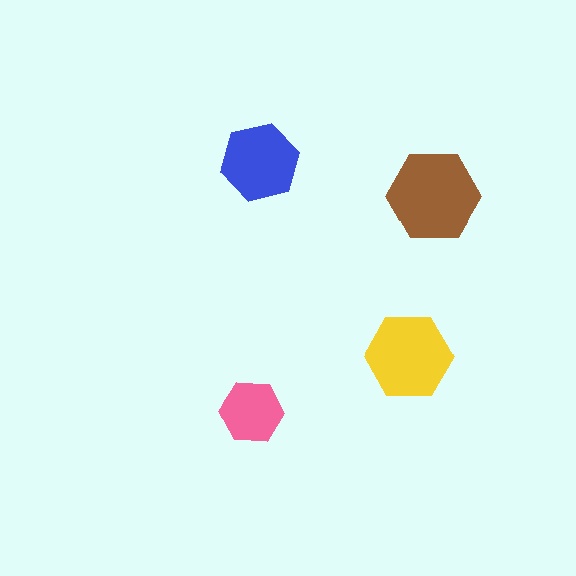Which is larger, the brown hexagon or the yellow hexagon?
The brown one.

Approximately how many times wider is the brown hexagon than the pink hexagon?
About 1.5 times wider.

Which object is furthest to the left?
The pink hexagon is leftmost.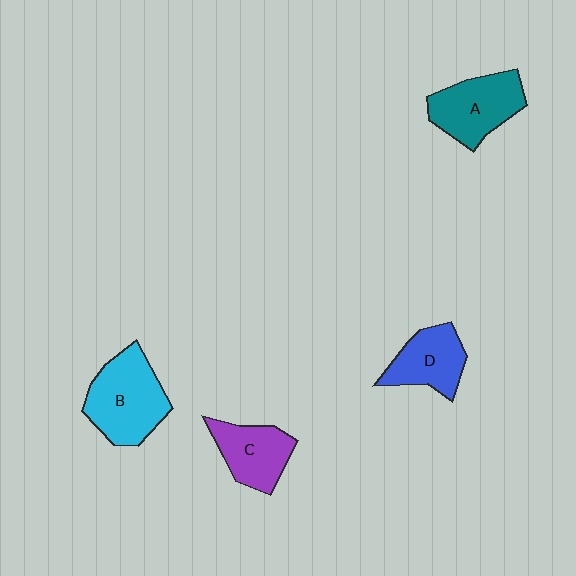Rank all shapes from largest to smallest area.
From largest to smallest: B (cyan), A (teal), C (purple), D (blue).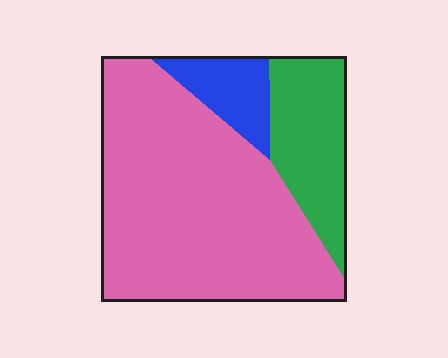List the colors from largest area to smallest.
From largest to smallest: pink, green, blue.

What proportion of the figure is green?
Green takes up between a sixth and a third of the figure.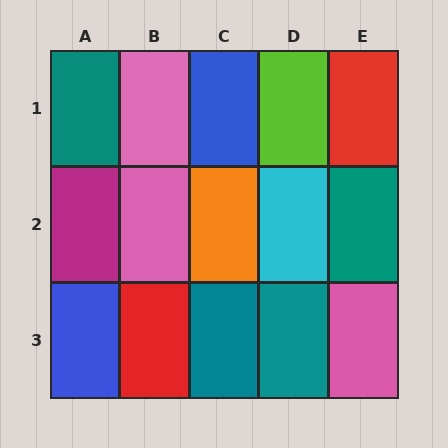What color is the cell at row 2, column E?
Teal.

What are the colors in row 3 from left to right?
Blue, red, teal, teal, pink.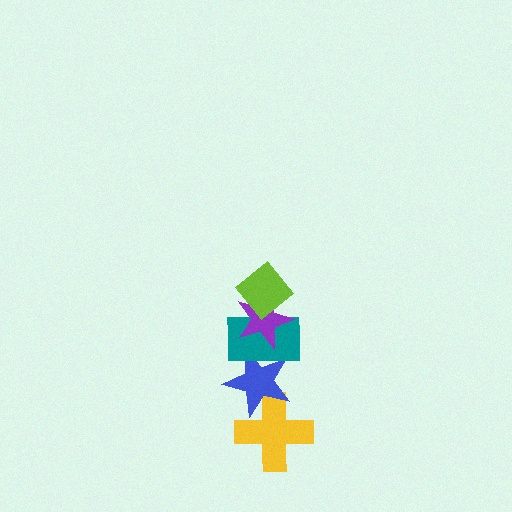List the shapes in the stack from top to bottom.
From top to bottom: the lime diamond, the purple star, the teal rectangle, the blue star, the yellow cross.